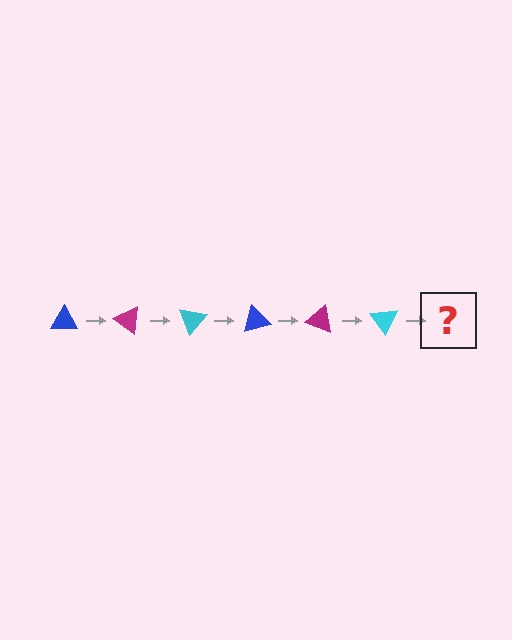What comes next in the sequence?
The next element should be a blue triangle, rotated 210 degrees from the start.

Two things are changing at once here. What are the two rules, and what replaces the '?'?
The two rules are that it rotates 35 degrees each step and the color cycles through blue, magenta, and cyan. The '?' should be a blue triangle, rotated 210 degrees from the start.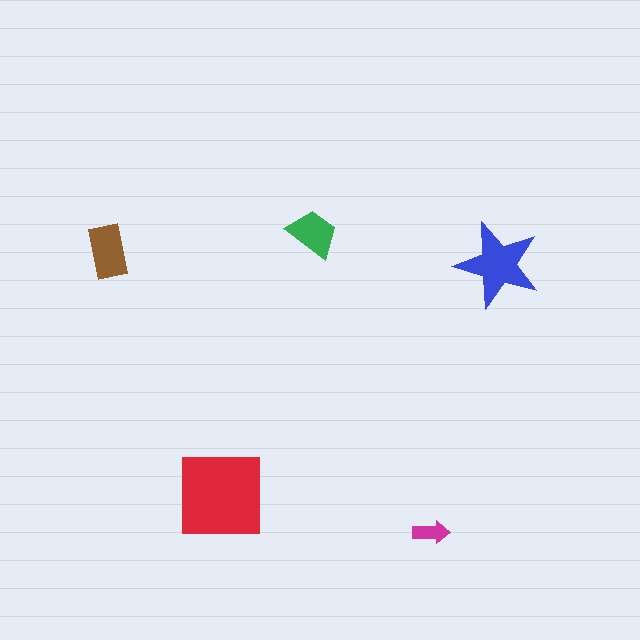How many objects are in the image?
There are 5 objects in the image.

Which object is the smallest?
The magenta arrow.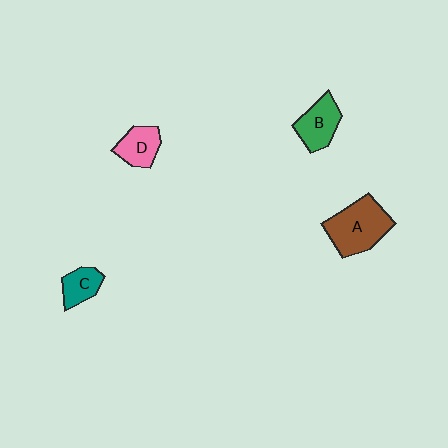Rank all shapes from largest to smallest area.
From largest to smallest: A (brown), B (green), D (pink), C (teal).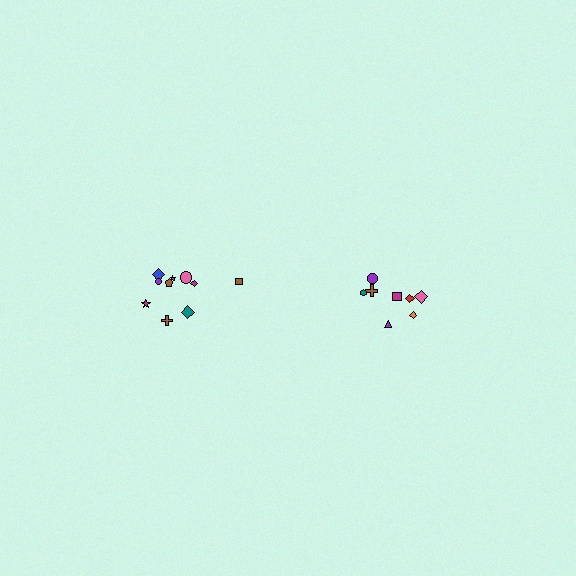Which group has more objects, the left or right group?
The left group.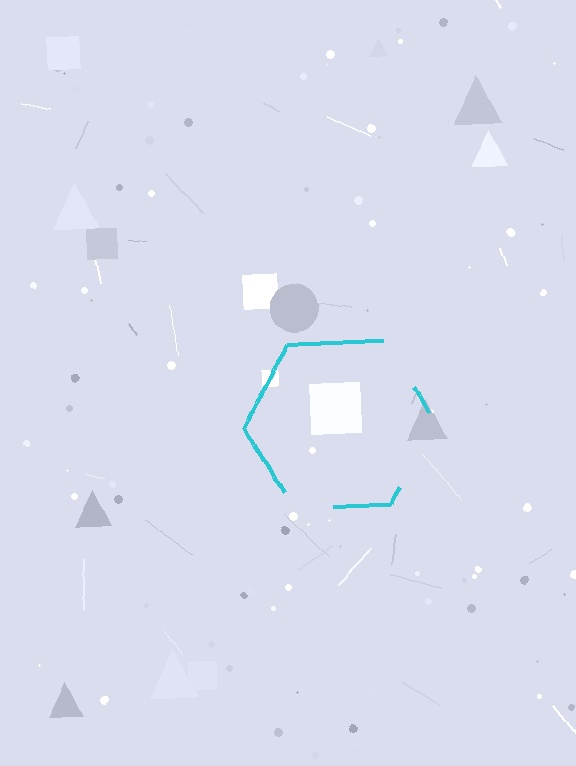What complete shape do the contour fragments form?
The contour fragments form a hexagon.